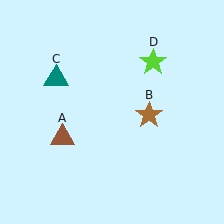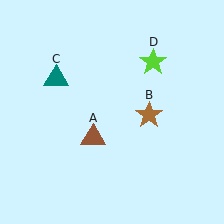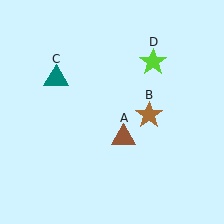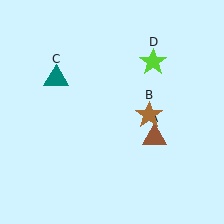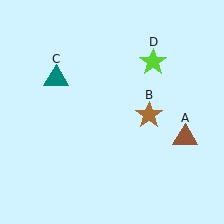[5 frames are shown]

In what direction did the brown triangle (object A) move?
The brown triangle (object A) moved right.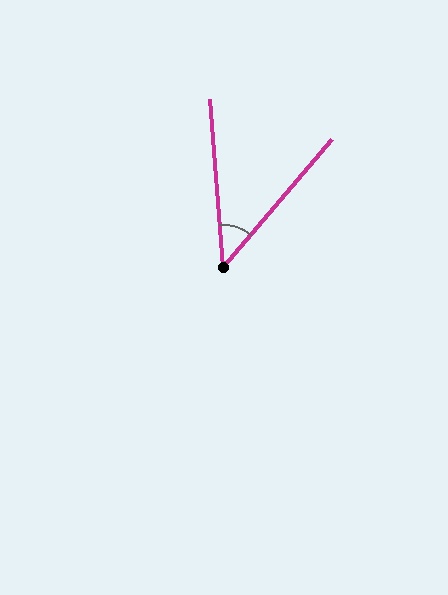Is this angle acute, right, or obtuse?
It is acute.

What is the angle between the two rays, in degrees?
Approximately 45 degrees.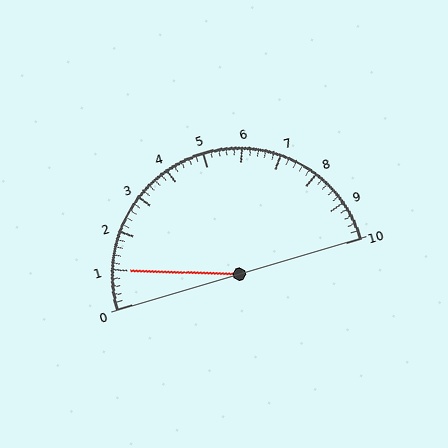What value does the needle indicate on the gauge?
The needle indicates approximately 1.0.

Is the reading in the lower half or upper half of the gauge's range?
The reading is in the lower half of the range (0 to 10).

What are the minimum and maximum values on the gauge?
The gauge ranges from 0 to 10.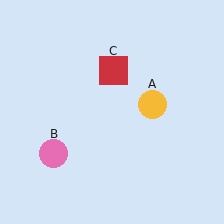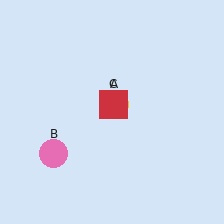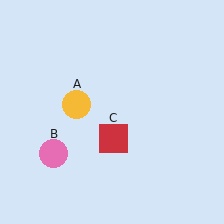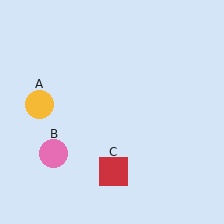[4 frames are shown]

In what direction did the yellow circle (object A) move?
The yellow circle (object A) moved left.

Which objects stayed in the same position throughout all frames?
Pink circle (object B) remained stationary.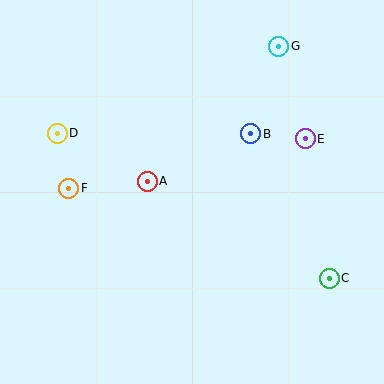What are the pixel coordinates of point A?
Point A is at (147, 181).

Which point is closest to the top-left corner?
Point D is closest to the top-left corner.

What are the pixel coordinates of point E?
Point E is at (305, 139).